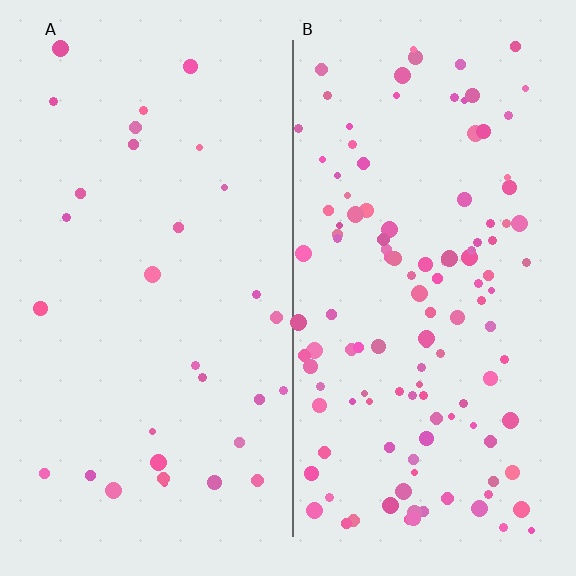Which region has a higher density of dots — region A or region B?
B (the right).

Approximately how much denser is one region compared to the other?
Approximately 4.0× — region B over region A.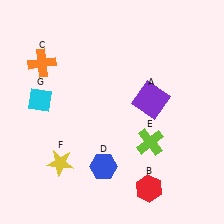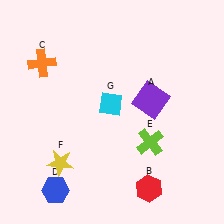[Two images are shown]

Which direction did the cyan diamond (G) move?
The cyan diamond (G) moved right.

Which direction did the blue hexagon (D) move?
The blue hexagon (D) moved left.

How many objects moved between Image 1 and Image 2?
2 objects moved between the two images.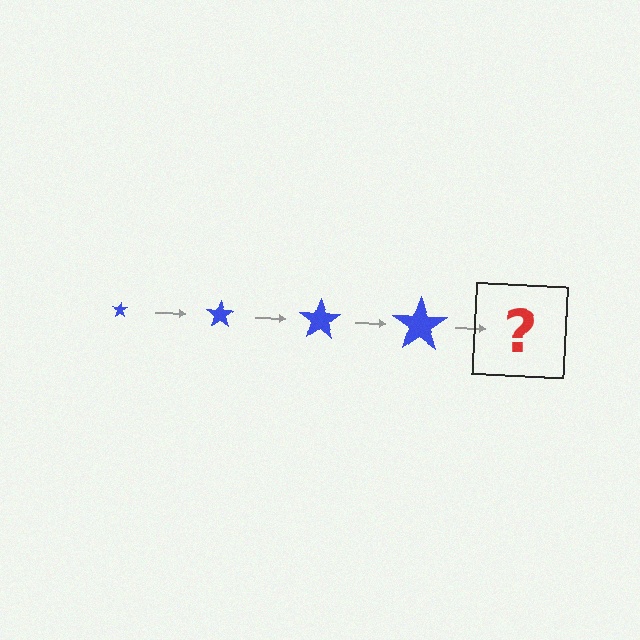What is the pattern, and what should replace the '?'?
The pattern is that the star gets progressively larger each step. The '?' should be a blue star, larger than the previous one.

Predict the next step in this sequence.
The next step is a blue star, larger than the previous one.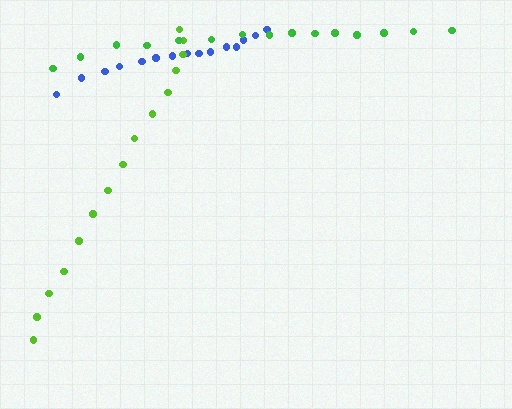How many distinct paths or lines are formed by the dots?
There are 3 distinct paths.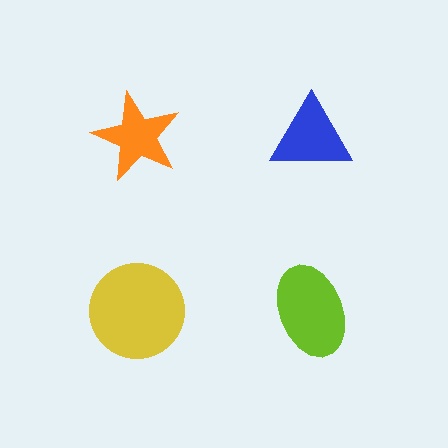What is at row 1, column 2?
A blue triangle.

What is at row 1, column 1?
An orange star.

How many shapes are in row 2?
2 shapes.